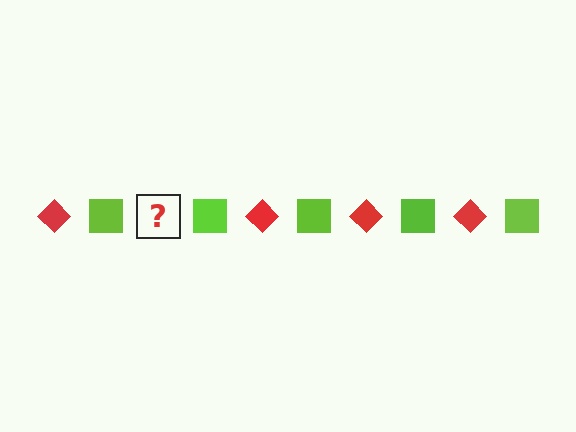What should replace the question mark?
The question mark should be replaced with a red diamond.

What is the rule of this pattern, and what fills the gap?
The rule is that the pattern alternates between red diamond and lime square. The gap should be filled with a red diamond.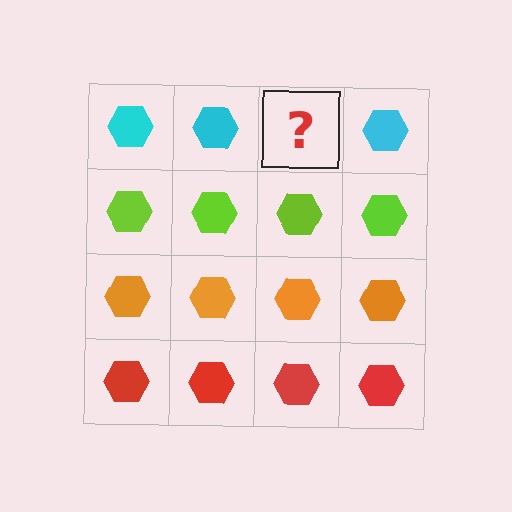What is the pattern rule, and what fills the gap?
The rule is that each row has a consistent color. The gap should be filled with a cyan hexagon.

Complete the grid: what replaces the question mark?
The question mark should be replaced with a cyan hexagon.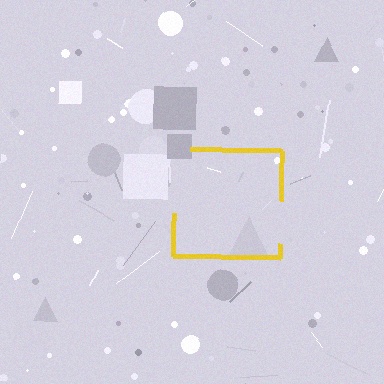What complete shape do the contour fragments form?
The contour fragments form a square.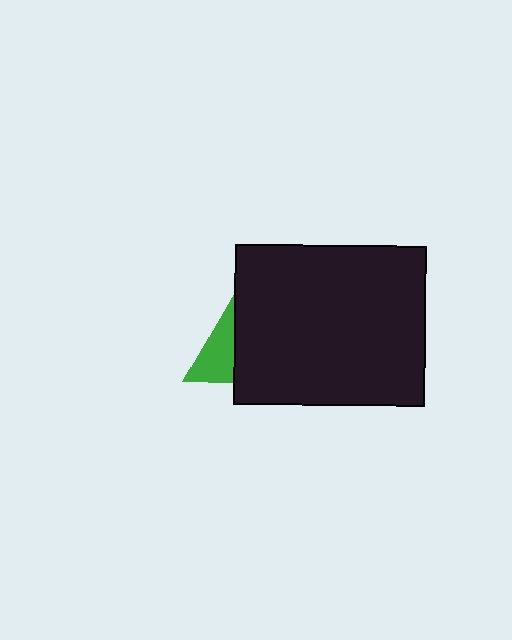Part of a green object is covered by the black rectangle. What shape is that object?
It is a triangle.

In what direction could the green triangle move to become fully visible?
The green triangle could move left. That would shift it out from behind the black rectangle entirely.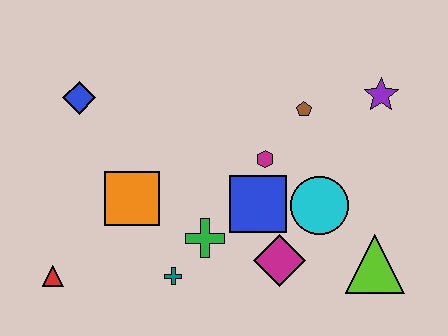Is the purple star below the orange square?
No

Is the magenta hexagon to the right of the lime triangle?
No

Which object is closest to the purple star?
The brown pentagon is closest to the purple star.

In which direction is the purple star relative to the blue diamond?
The purple star is to the right of the blue diamond.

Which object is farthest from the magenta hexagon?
The red triangle is farthest from the magenta hexagon.